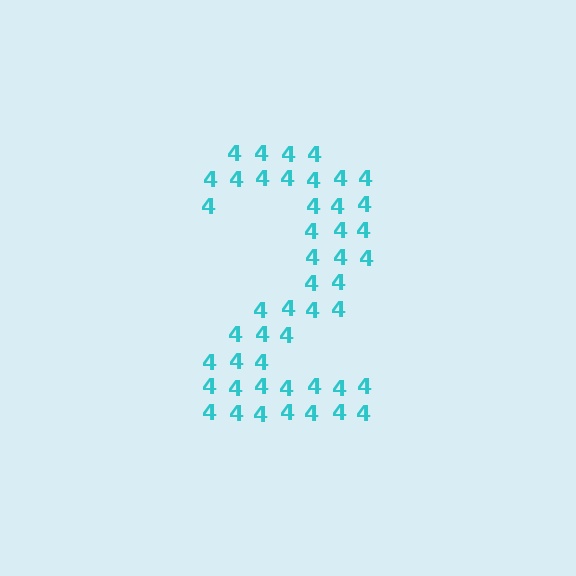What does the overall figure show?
The overall figure shows the digit 2.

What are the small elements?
The small elements are digit 4's.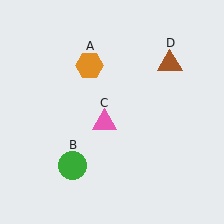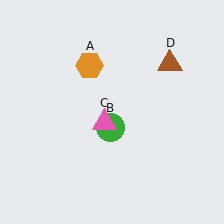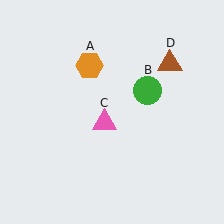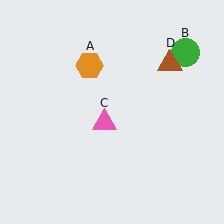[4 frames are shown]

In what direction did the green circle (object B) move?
The green circle (object B) moved up and to the right.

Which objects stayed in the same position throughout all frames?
Orange hexagon (object A) and pink triangle (object C) and brown triangle (object D) remained stationary.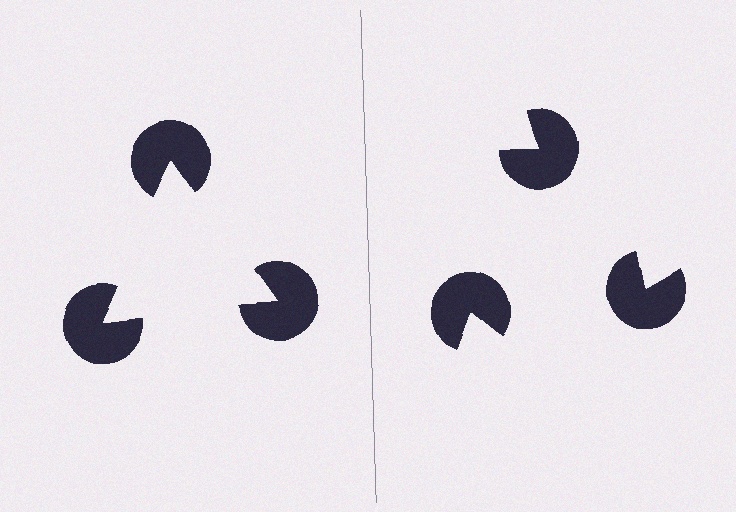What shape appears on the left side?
An illusory triangle.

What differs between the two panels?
The pac-man discs are positioned identically on both sides; only the wedge orientations differ. On the left they align to a triangle; on the right they are misaligned.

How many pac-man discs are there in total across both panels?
6 — 3 on each side.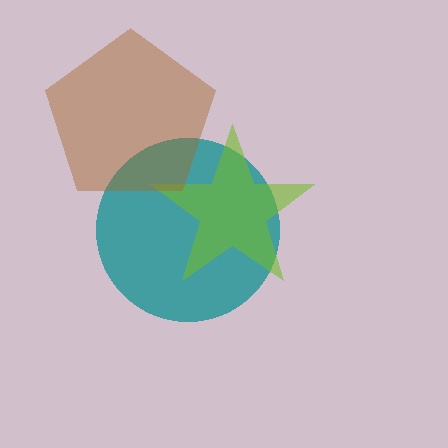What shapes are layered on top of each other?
The layered shapes are: a teal circle, a lime star, a brown pentagon.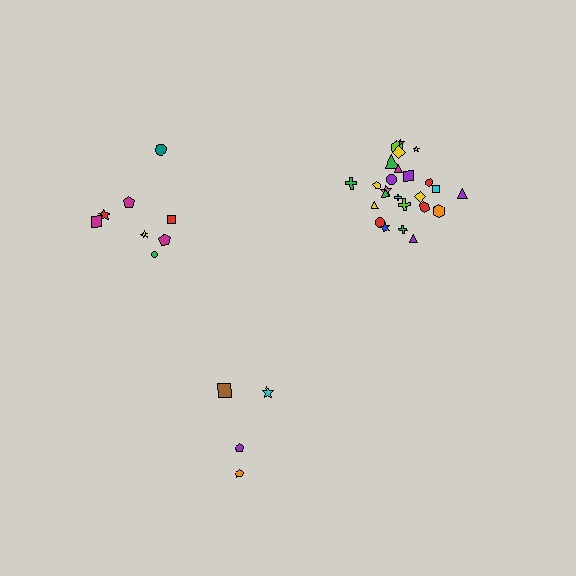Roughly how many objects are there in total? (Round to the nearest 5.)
Roughly 35 objects in total.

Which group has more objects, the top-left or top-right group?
The top-right group.